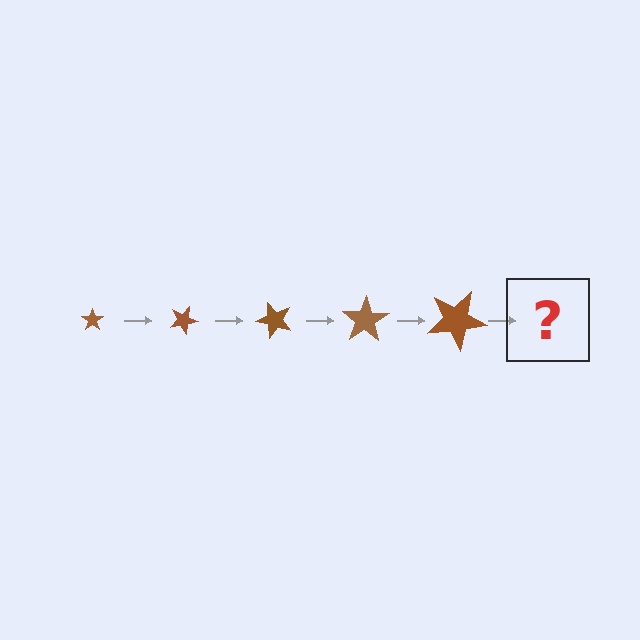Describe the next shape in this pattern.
It should be a star, larger than the previous one and rotated 125 degrees from the start.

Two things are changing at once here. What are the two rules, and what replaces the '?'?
The two rules are that the star grows larger each step and it rotates 25 degrees each step. The '?' should be a star, larger than the previous one and rotated 125 degrees from the start.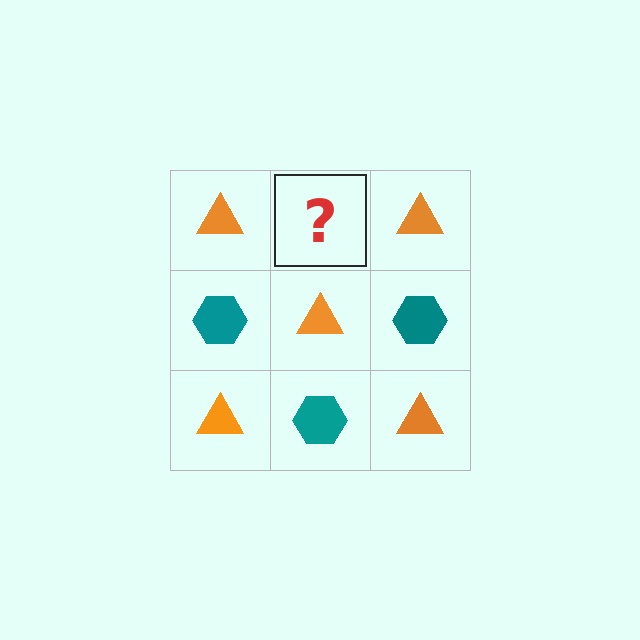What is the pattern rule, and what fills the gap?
The rule is that it alternates orange triangle and teal hexagon in a checkerboard pattern. The gap should be filled with a teal hexagon.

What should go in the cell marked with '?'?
The missing cell should contain a teal hexagon.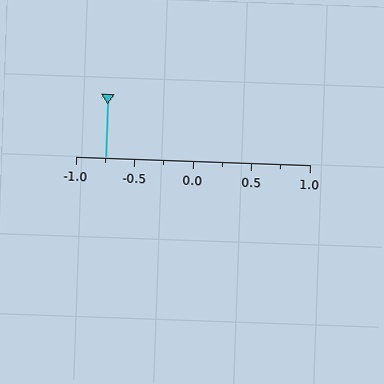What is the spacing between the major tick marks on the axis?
The major ticks are spaced 0.5 apart.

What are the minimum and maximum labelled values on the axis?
The axis runs from -1.0 to 1.0.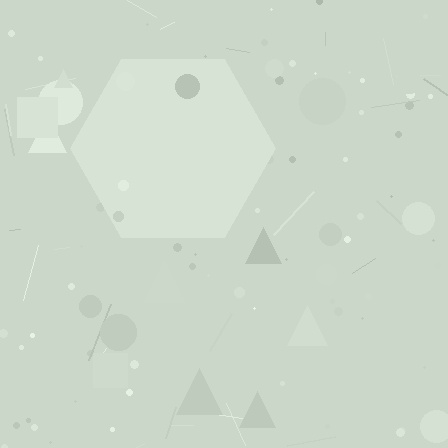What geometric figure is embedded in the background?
A hexagon is embedded in the background.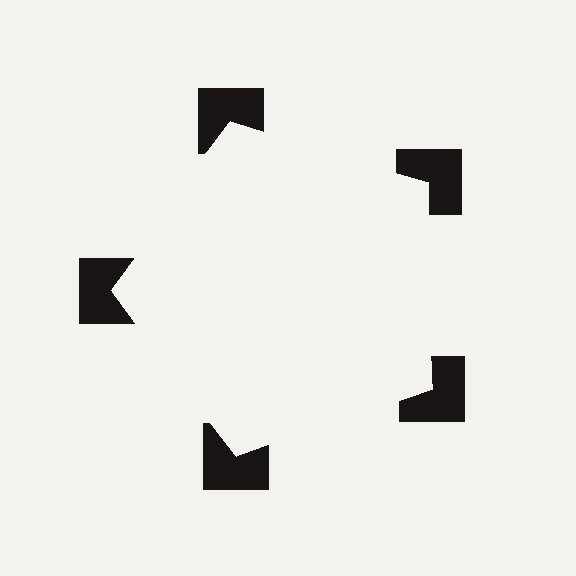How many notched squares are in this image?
There are 5 — one at each vertex of the illusory pentagon.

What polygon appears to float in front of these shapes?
An illusory pentagon — its edges are inferred from the aligned wedge cuts in the notched squares, not physically drawn.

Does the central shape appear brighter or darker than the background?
It typically appears slightly brighter than the background, even though no actual brightness change is drawn.